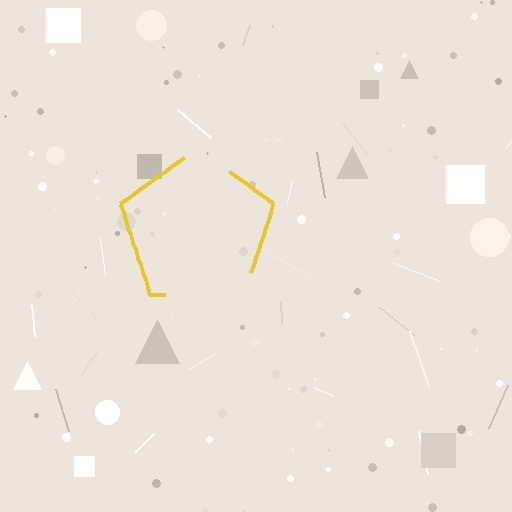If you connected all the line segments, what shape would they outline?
They would outline a pentagon.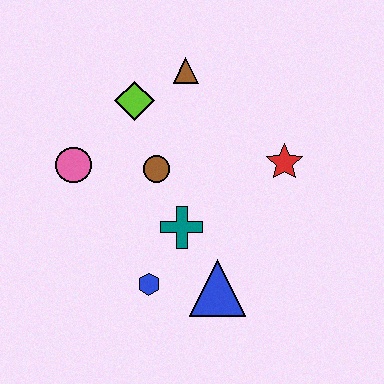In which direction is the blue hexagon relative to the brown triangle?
The blue hexagon is below the brown triangle.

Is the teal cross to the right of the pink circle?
Yes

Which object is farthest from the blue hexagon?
The brown triangle is farthest from the blue hexagon.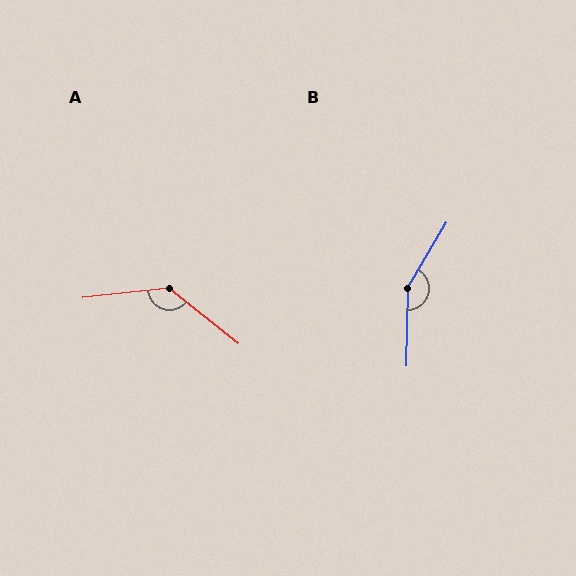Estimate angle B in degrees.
Approximately 150 degrees.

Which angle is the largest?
B, at approximately 150 degrees.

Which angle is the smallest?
A, at approximately 135 degrees.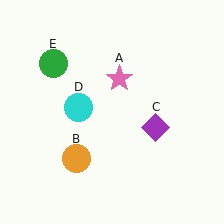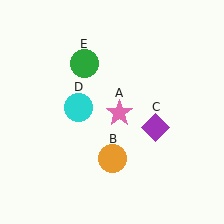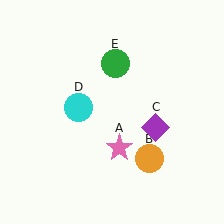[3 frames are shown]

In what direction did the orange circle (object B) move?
The orange circle (object B) moved right.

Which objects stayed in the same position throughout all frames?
Purple diamond (object C) and cyan circle (object D) remained stationary.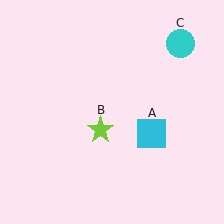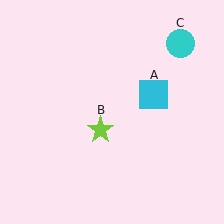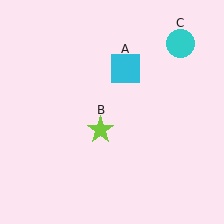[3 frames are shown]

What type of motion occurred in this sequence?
The cyan square (object A) rotated counterclockwise around the center of the scene.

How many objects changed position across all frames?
1 object changed position: cyan square (object A).